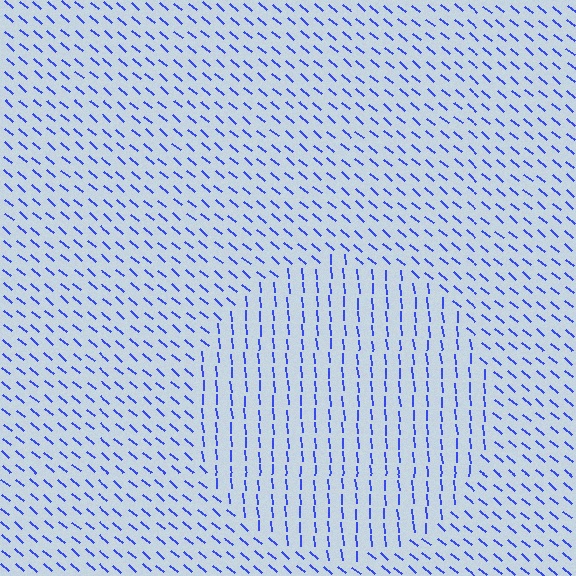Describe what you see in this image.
The image is filled with small blue line segments. A circle region in the image has lines oriented differently from the surrounding lines, creating a visible texture boundary.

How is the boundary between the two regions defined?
The boundary is defined purely by a change in line orientation (approximately 45 degrees difference). All lines are the same color and thickness.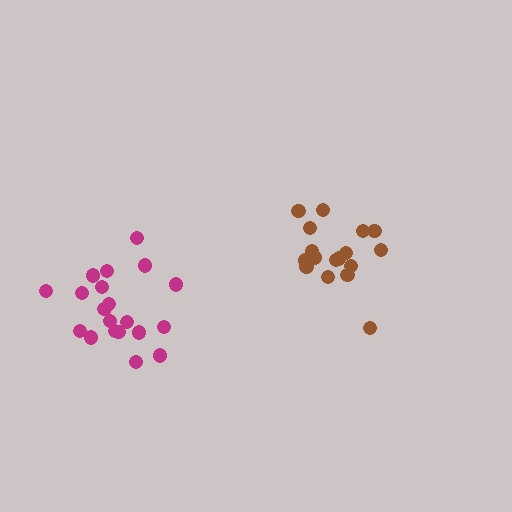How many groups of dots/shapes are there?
There are 2 groups.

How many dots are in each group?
Group 1: 17 dots, Group 2: 20 dots (37 total).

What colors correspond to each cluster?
The clusters are colored: brown, magenta.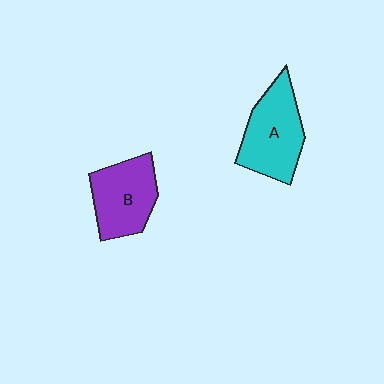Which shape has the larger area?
Shape A (cyan).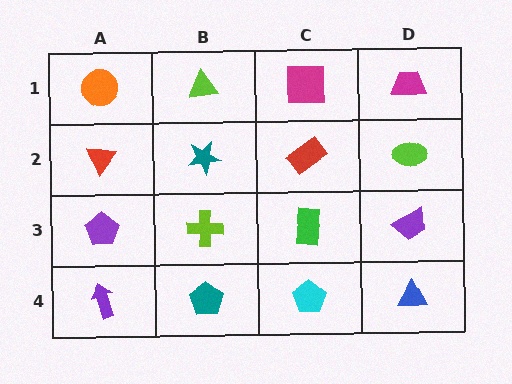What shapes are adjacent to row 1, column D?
A lime ellipse (row 2, column D), a magenta square (row 1, column C).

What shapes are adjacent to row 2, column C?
A magenta square (row 1, column C), a green rectangle (row 3, column C), a teal star (row 2, column B), a lime ellipse (row 2, column D).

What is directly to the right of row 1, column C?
A magenta trapezoid.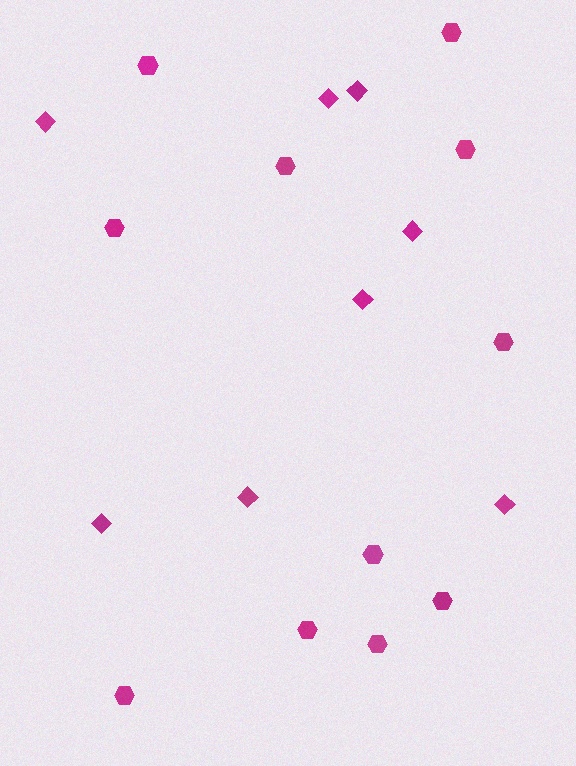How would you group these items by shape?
There are 2 groups: one group of diamonds (8) and one group of hexagons (11).